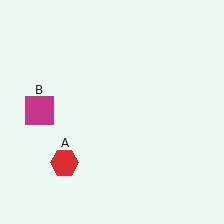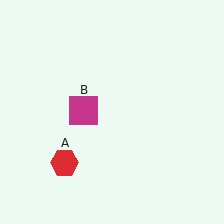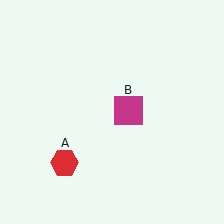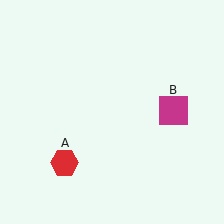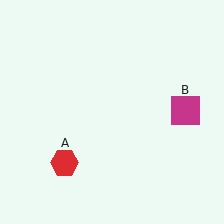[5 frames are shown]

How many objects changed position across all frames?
1 object changed position: magenta square (object B).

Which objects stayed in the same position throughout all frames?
Red hexagon (object A) remained stationary.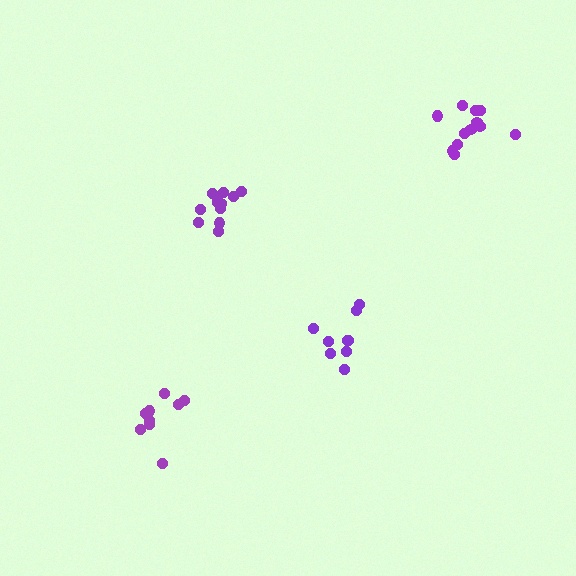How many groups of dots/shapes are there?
There are 4 groups.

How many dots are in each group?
Group 1: 13 dots, Group 2: 9 dots, Group 3: 9 dots, Group 4: 12 dots (43 total).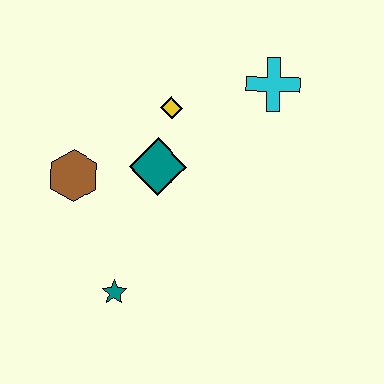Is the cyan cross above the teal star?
Yes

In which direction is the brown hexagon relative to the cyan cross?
The brown hexagon is to the left of the cyan cross.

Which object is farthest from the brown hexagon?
The cyan cross is farthest from the brown hexagon.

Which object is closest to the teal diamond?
The yellow diamond is closest to the teal diamond.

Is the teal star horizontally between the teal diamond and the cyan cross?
No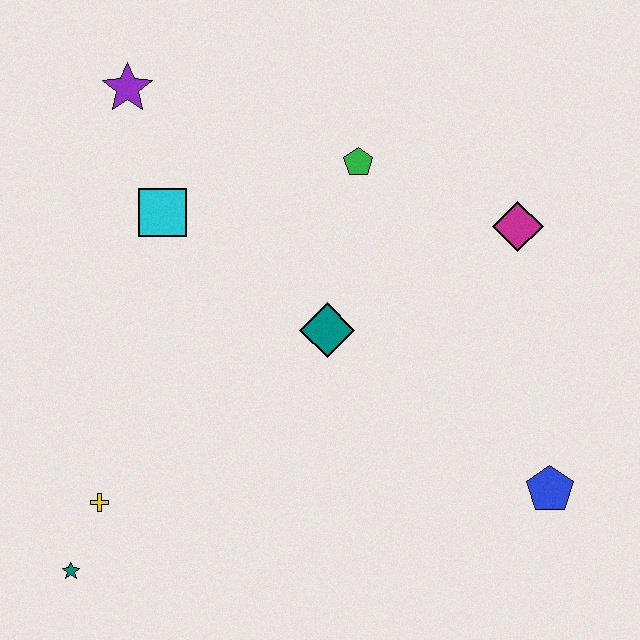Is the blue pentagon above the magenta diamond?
No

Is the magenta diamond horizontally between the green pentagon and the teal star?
No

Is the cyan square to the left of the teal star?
No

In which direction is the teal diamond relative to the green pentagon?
The teal diamond is below the green pentagon.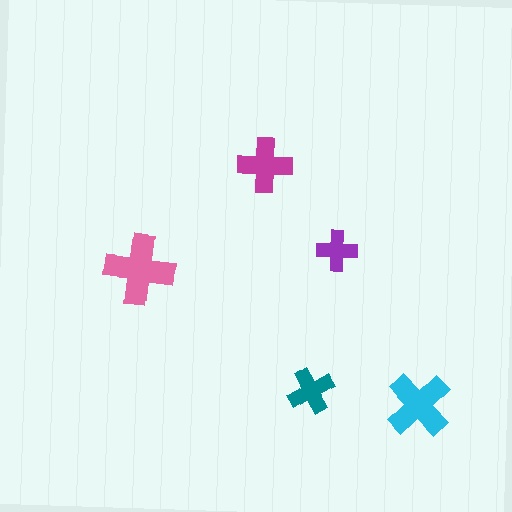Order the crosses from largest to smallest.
the pink one, the cyan one, the magenta one, the teal one, the purple one.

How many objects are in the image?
There are 5 objects in the image.